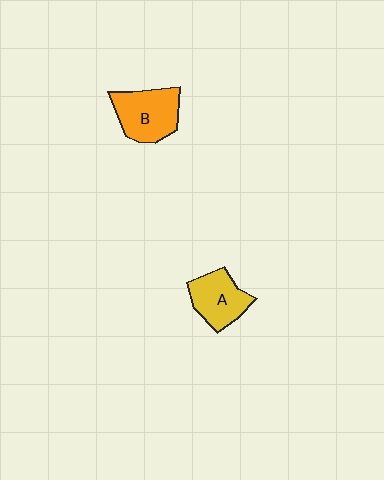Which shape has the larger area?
Shape B (orange).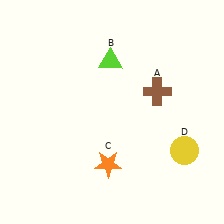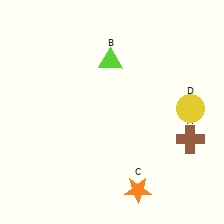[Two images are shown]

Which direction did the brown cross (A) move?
The brown cross (A) moved down.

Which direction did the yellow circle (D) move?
The yellow circle (D) moved up.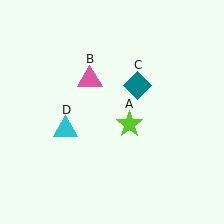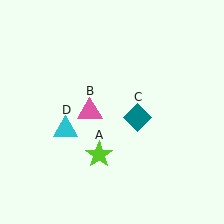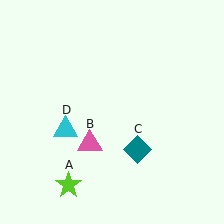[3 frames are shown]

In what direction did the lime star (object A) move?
The lime star (object A) moved down and to the left.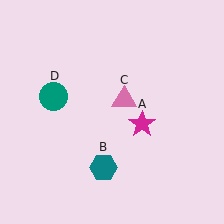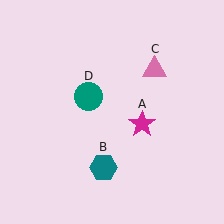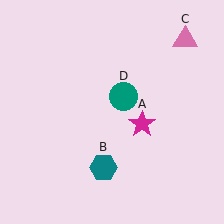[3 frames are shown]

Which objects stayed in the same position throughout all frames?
Magenta star (object A) and teal hexagon (object B) remained stationary.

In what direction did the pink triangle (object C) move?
The pink triangle (object C) moved up and to the right.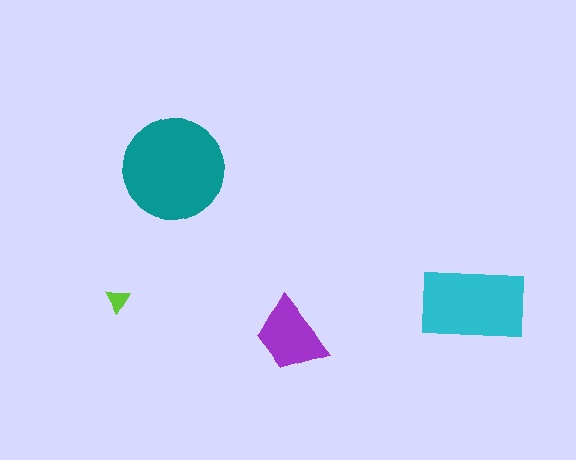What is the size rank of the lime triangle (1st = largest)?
4th.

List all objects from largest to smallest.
The teal circle, the cyan rectangle, the purple trapezoid, the lime triangle.